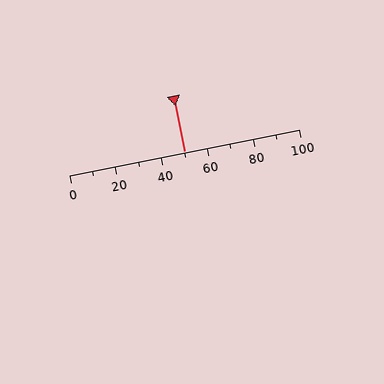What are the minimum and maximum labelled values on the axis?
The axis runs from 0 to 100.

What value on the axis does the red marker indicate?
The marker indicates approximately 50.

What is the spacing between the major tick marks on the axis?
The major ticks are spaced 20 apart.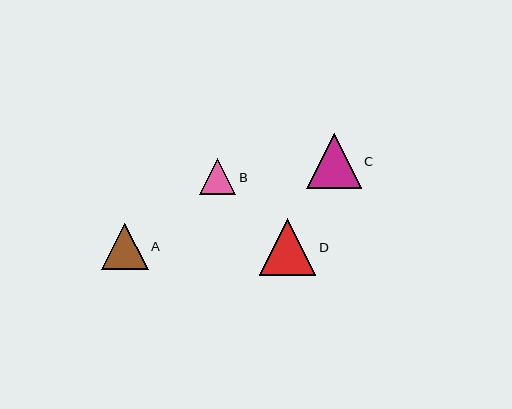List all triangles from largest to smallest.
From largest to smallest: D, C, A, B.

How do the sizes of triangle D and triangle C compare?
Triangle D and triangle C are approximately the same size.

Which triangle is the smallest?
Triangle B is the smallest with a size of approximately 36 pixels.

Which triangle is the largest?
Triangle D is the largest with a size of approximately 57 pixels.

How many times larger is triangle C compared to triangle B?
Triangle C is approximately 1.5 times the size of triangle B.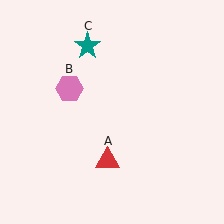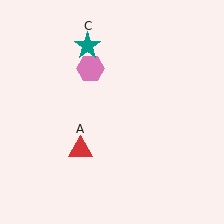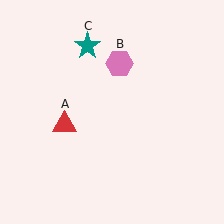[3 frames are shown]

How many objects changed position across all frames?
2 objects changed position: red triangle (object A), pink hexagon (object B).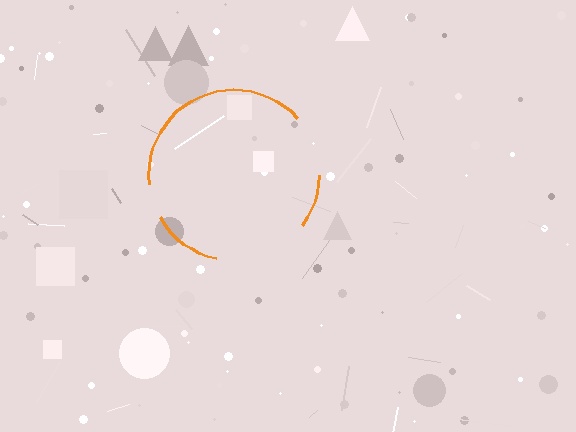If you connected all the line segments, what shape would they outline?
They would outline a circle.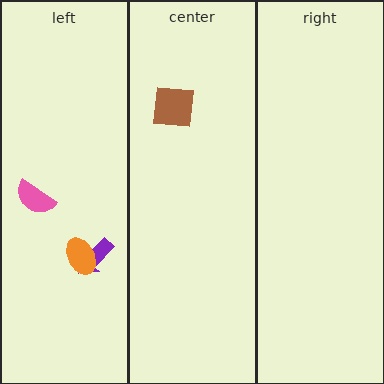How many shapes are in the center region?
1.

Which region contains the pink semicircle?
The left region.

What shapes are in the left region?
The pink semicircle, the purple arrow, the orange ellipse.